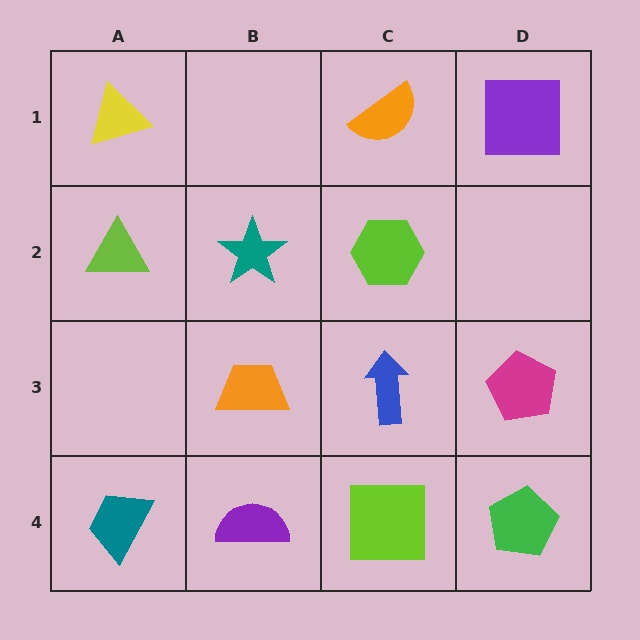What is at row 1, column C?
An orange semicircle.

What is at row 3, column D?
A magenta pentagon.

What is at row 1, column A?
A yellow triangle.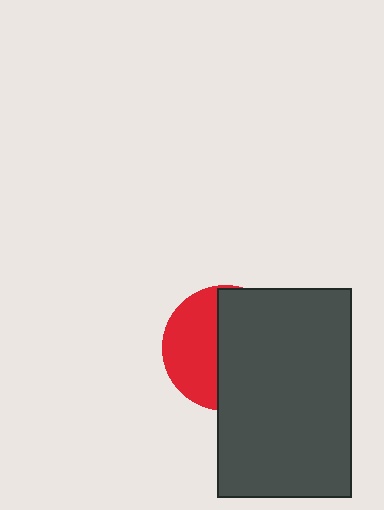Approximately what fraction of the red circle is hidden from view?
Roughly 58% of the red circle is hidden behind the dark gray rectangle.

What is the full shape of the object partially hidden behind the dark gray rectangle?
The partially hidden object is a red circle.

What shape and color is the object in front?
The object in front is a dark gray rectangle.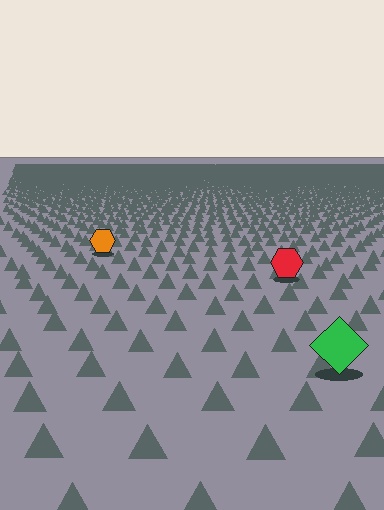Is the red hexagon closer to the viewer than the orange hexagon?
Yes. The red hexagon is closer — you can tell from the texture gradient: the ground texture is coarser near it.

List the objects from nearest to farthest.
From nearest to farthest: the green diamond, the red hexagon, the orange hexagon.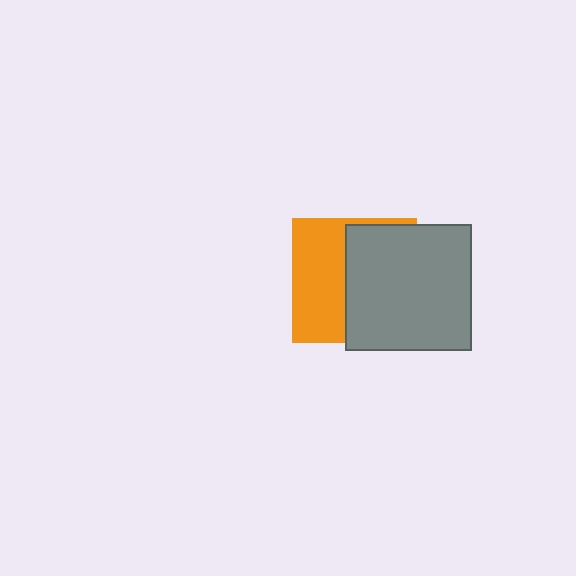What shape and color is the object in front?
The object in front is a gray square.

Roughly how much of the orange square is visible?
About half of it is visible (roughly 46%).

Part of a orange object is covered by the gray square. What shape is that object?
It is a square.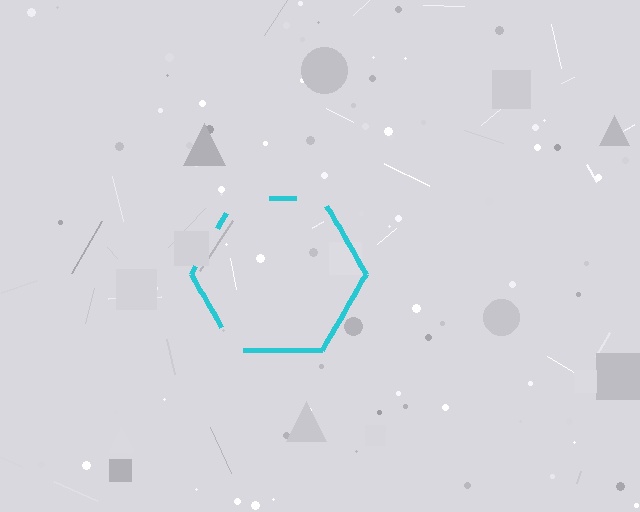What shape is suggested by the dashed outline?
The dashed outline suggests a hexagon.